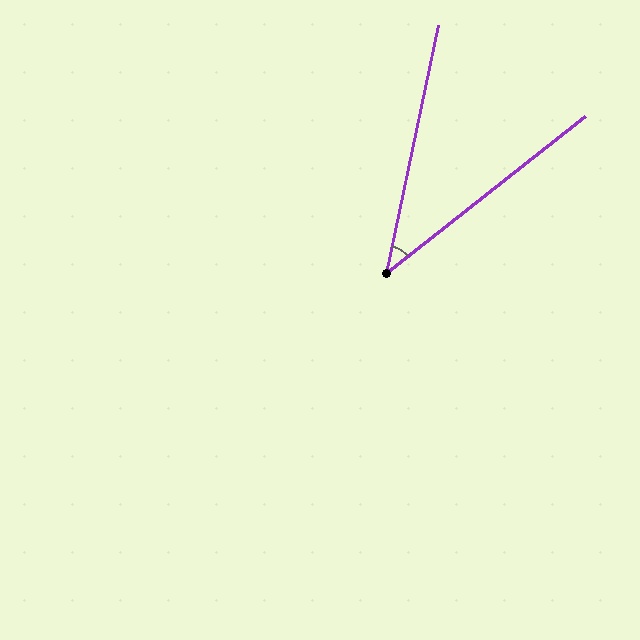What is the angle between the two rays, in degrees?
Approximately 40 degrees.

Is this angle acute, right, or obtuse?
It is acute.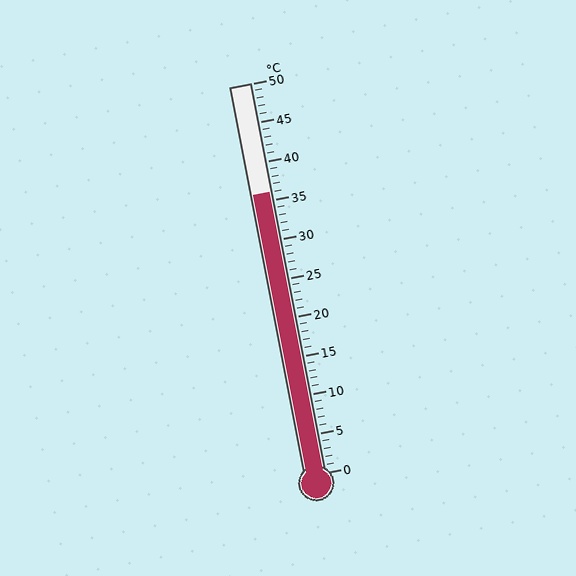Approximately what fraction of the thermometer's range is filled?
The thermometer is filled to approximately 70% of its range.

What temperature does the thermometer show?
The thermometer shows approximately 36°C.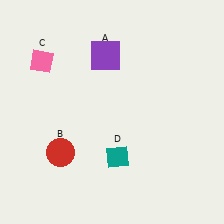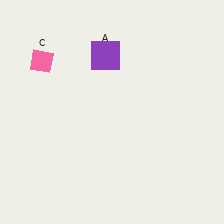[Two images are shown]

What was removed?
The red circle (B), the teal diamond (D) were removed in Image 2.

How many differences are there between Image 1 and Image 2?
There are 2 differences between the two images.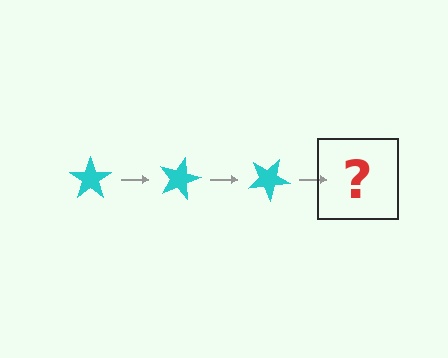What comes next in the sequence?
The next element should be a cyan star rotated 45 degrees.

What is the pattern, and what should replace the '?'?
The pattern is that the star rotates 15 degrees each step. The '?' should be a cyan star rotated 45 degrees.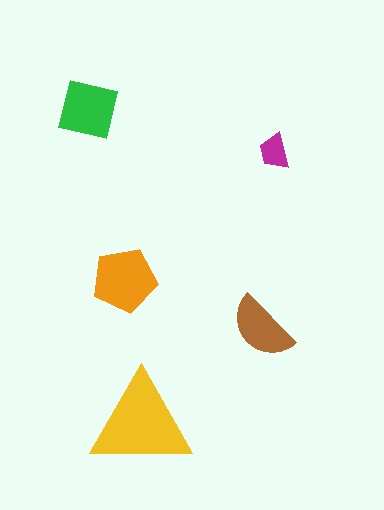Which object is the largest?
The yellow triangle.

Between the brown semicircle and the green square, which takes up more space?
The green square.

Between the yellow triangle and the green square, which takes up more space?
The yellow triangle.